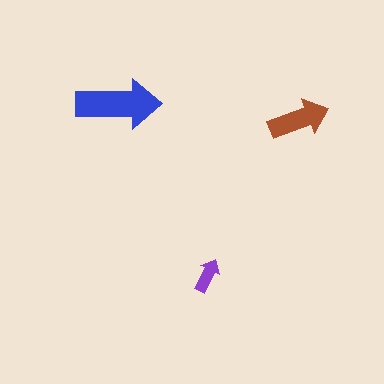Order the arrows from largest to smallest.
the blue one, the brown one, the purple one.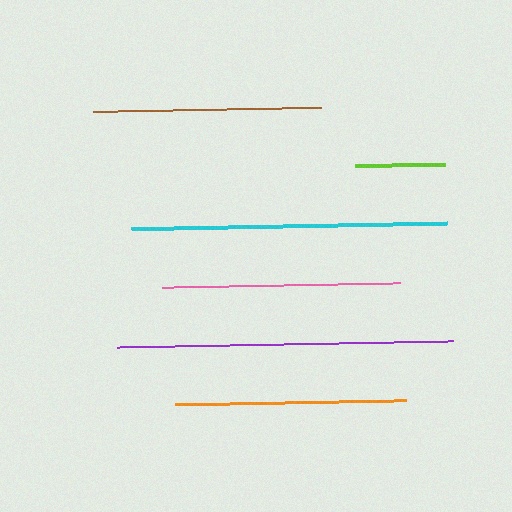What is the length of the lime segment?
The lime segment is approximately 90 pixels long.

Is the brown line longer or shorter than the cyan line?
The cyan line is longer than the brown line.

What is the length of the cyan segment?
The cyan segment is approximately 316 pixels long.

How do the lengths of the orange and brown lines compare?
The orange and brown lines are approximately the same length.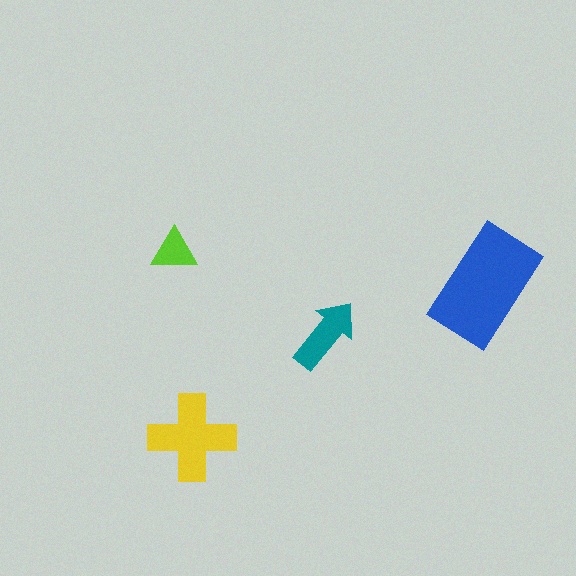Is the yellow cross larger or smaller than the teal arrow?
Larger.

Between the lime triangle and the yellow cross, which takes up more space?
The yellow cross.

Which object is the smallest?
The lime triangle.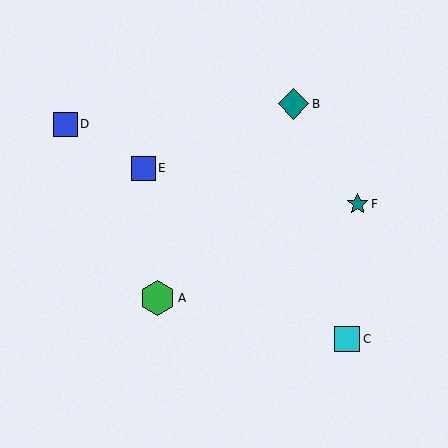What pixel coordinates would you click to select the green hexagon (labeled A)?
Click at (157, 298) to select the green hexagon A.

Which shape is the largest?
The green hexagon (labeled A) is the largest.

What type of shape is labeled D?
Shape D is a blue square.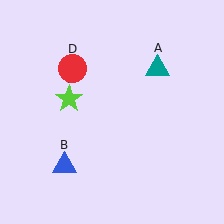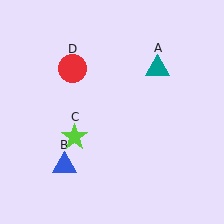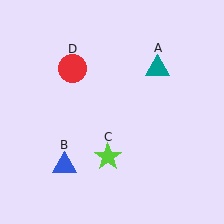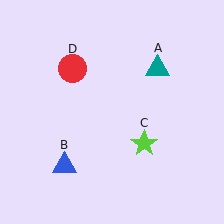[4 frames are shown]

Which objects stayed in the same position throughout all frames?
Teal triangle (object A) and blue triangle (object B) and red circle (object D) remained stationary.